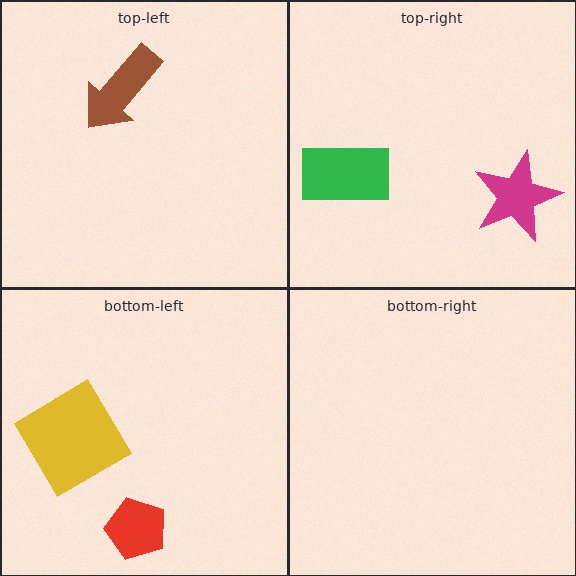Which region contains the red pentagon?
The bottom-left region.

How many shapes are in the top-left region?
1.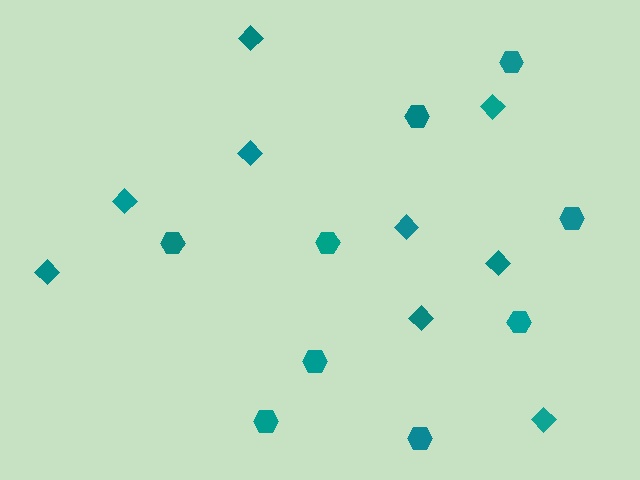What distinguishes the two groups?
There are 2 groups: one group of hexagons (9) and one group of diamonds (9).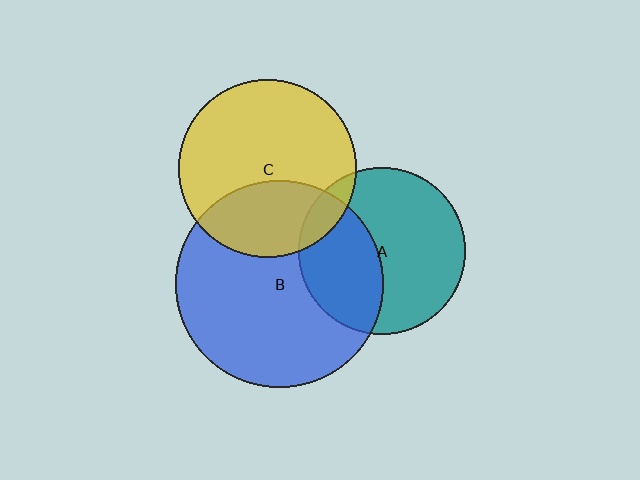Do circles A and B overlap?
Yes.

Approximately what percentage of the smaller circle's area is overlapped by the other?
Approximately 40%.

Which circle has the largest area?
Circle B (blue).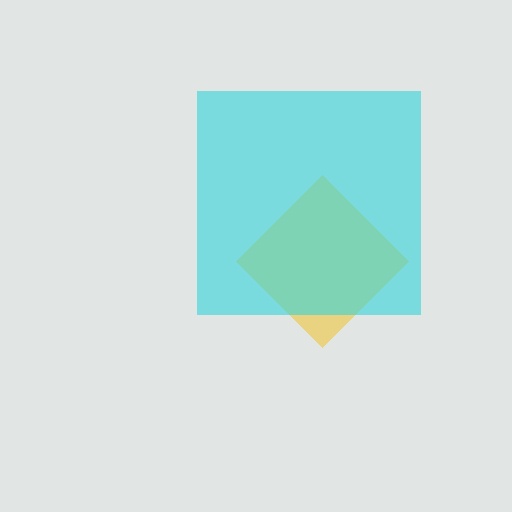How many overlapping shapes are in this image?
There are 2 overlapping shapes in the image.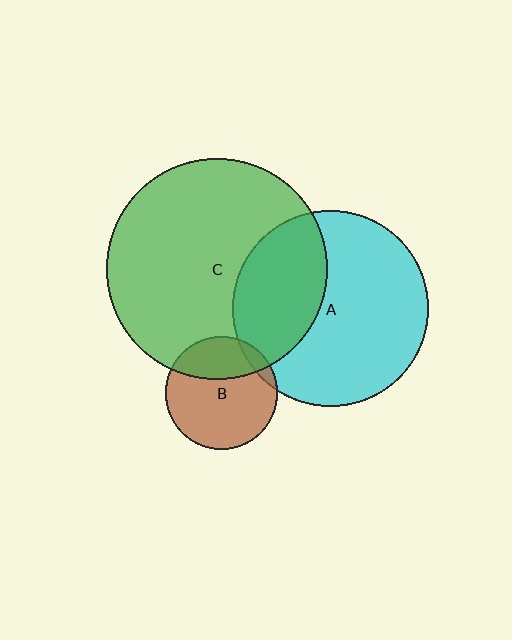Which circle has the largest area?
Circle C (green).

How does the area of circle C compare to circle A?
Approximately 1.3 times.